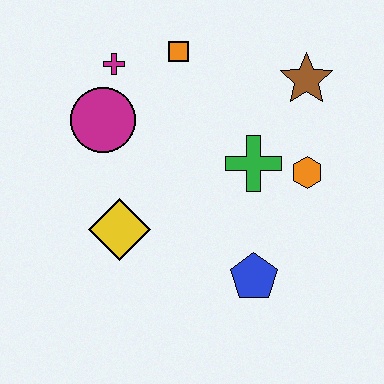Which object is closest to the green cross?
The orange hexagon is closest to the green cross.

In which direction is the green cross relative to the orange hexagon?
The green cross is to the left of the orange hexagon.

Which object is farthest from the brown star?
The yellow diamond is farthest from the brown star.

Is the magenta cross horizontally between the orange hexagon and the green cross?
No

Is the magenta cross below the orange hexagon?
No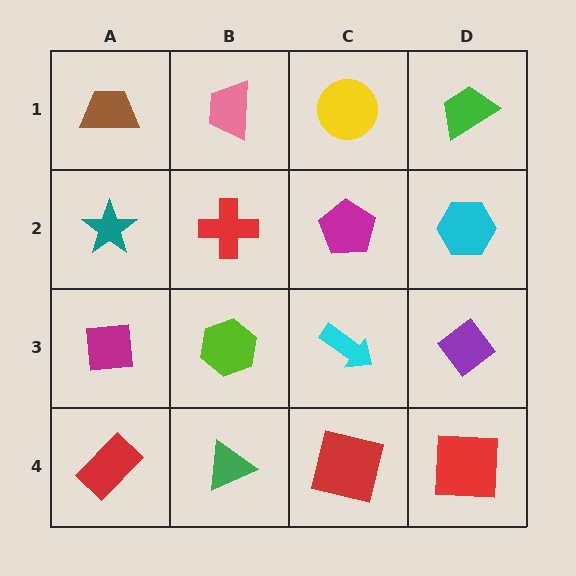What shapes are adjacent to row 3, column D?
A cyan hexagon (row 2, column D), a red square (row 4, column D), a cyan arrow (row 3, column C).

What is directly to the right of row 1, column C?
A green trapezoid.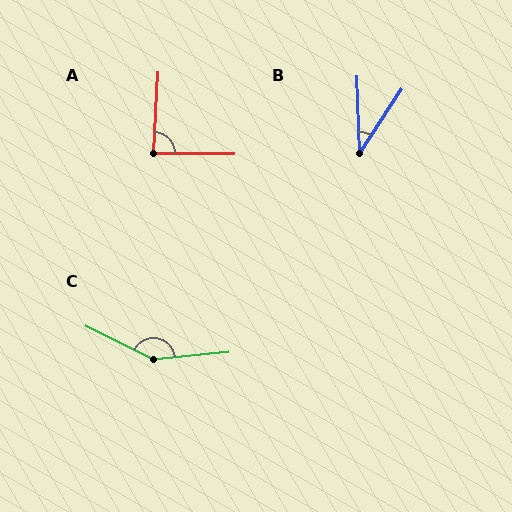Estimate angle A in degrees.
Approximately 87 degrees.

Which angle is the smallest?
B, at approximately 35 degrees.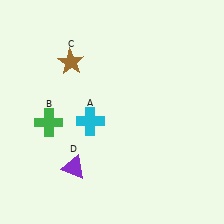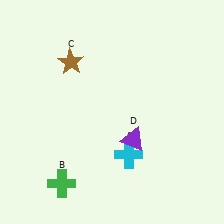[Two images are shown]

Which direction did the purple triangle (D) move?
The purple triangle (D) moved right.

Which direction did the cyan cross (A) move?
The cyan cross (A) moved right.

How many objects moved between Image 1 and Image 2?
3 objects moved between the two images.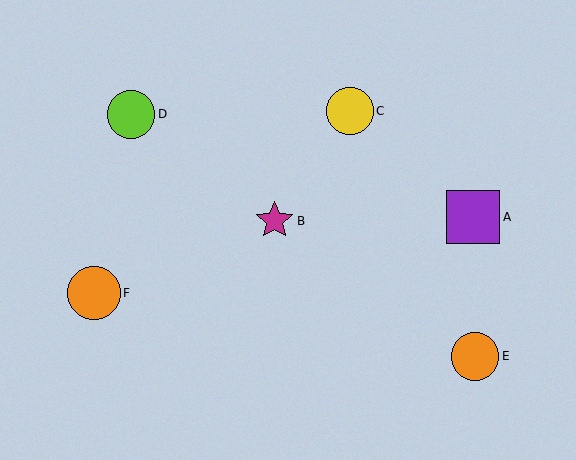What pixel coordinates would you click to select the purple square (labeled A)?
Click at (473, 217) to select the purple square A.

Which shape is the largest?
The orange circle (labeled F) is the largest.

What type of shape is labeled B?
Shape B is a magenta star.